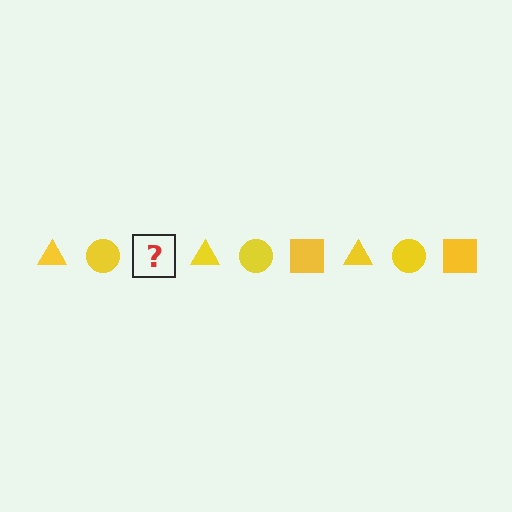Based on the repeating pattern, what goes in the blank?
The blank should be a yellow square.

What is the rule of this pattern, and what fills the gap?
The rule is that the pattern cycles through triangle, circle, square shapes in yellow. The gap should be filled with a yellow square.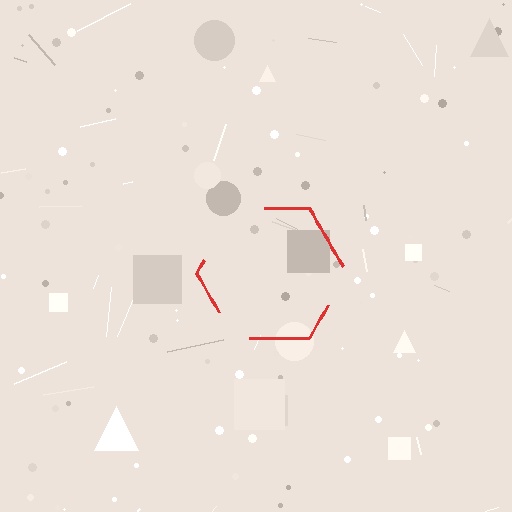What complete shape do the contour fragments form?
The contour fragments form a hexagon.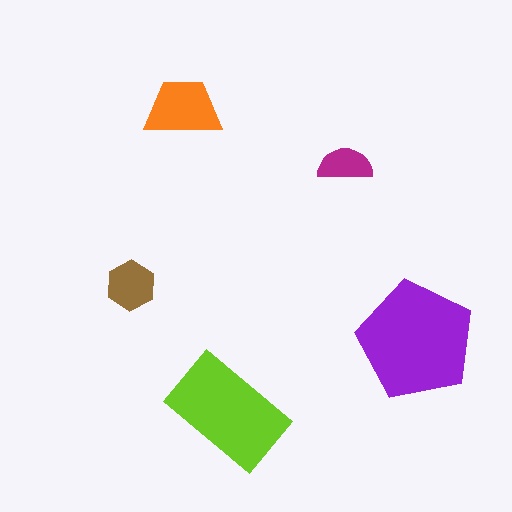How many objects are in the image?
There are 5 objects in the image.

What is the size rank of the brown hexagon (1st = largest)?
4th.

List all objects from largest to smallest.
The purple pentagon, the lime rectangle, the orange trapezoid, the brown hexagon, the magenta semicircle.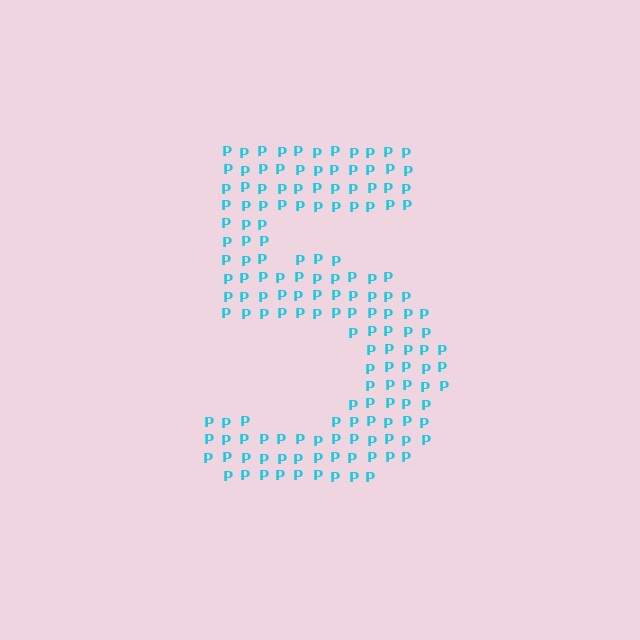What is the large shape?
The large shape is the digit 5.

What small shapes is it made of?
It is made of small letter P's.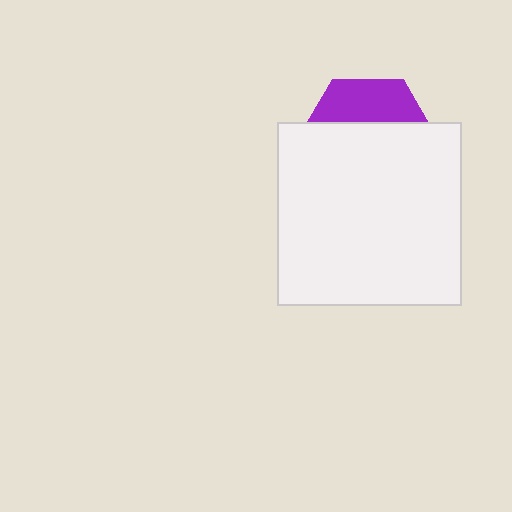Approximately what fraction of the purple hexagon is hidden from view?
Roughly 70% of the purple hexagon is hidden behind the white square.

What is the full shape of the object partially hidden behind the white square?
The partially hidden object is a purple hexagon.